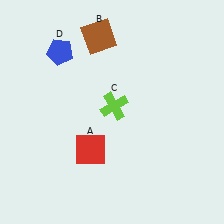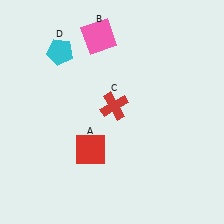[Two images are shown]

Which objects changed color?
B changed from brown to pink. C changed from lime to red. D changed from blue to cyan.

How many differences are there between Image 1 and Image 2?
There are 3 differences between the two images.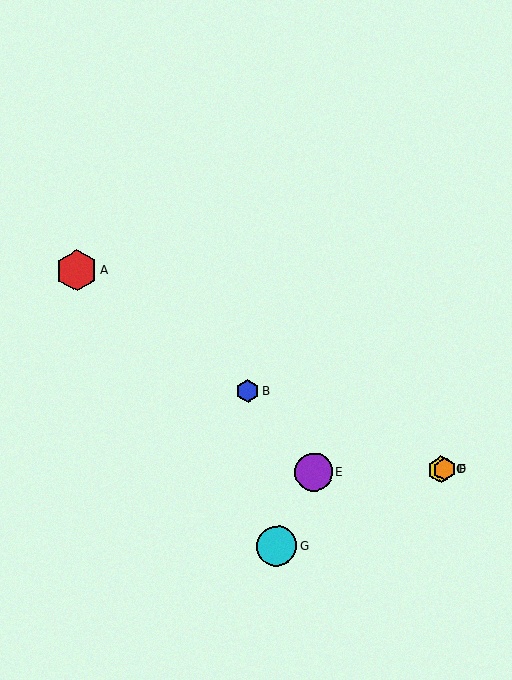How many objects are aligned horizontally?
4 objects (C, D, E, F) are aligned horizontally.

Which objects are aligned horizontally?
Objects C, D, E, F are aligned horizontally.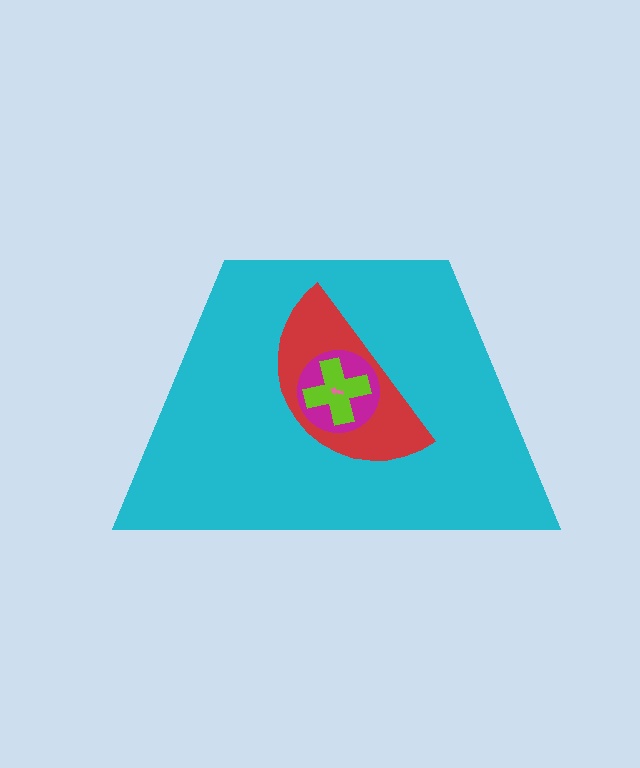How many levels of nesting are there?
5.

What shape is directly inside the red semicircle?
The magenta circle.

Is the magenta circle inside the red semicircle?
Yes.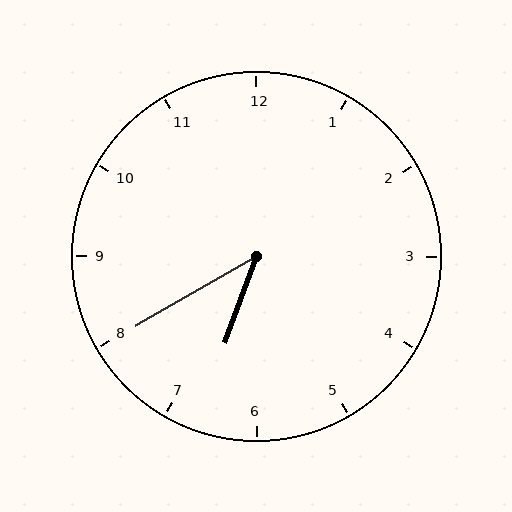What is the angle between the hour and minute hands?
Approximately 40 degrees.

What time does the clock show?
6:40.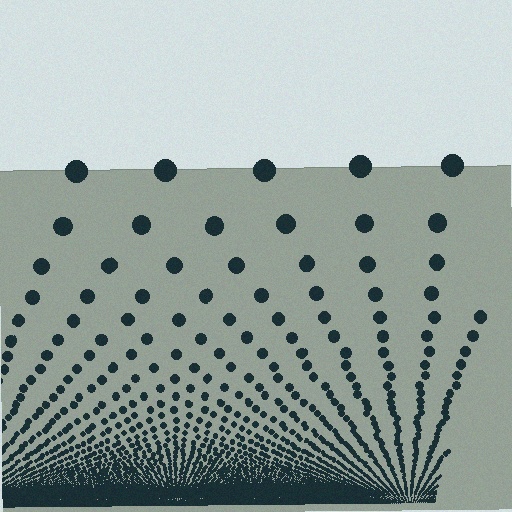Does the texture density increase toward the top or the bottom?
Density increases toward the bottom.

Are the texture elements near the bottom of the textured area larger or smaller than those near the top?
Smaller. The gradient is inverted — elements near the bottom are smaller and denser.